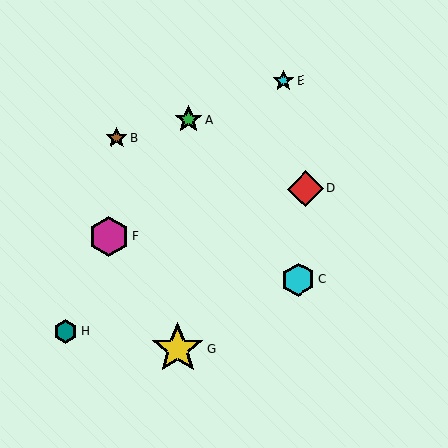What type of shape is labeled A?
Shape A is a green star.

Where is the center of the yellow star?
The center of the yellow star is at (177, 349).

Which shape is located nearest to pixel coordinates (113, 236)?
The magenta hexagon (labeled F) at (109, 236) is nearest to that location.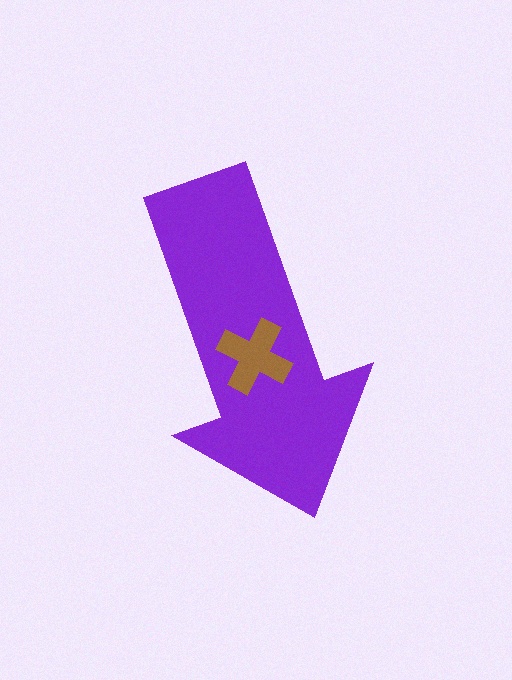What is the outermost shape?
The purple arrow.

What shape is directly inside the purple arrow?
The brown cross.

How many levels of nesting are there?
2.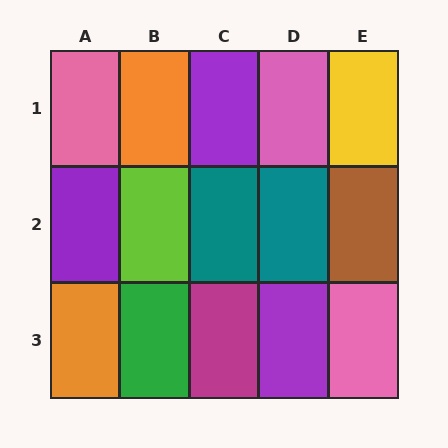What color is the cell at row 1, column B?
Orange.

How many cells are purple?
3 cells are purple.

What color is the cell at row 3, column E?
Pink.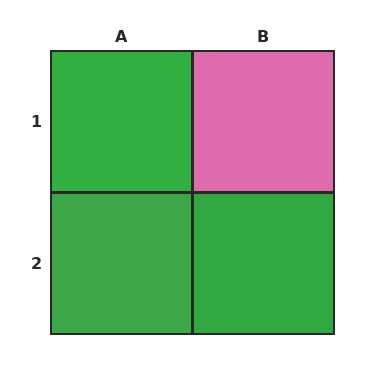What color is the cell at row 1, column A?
Green.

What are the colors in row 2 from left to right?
Green, green.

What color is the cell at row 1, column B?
Pink.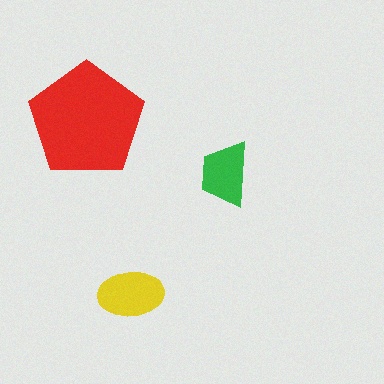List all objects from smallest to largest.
The green trapezoid, the yellow ellipse, the red pentagon.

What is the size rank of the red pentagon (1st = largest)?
1st.